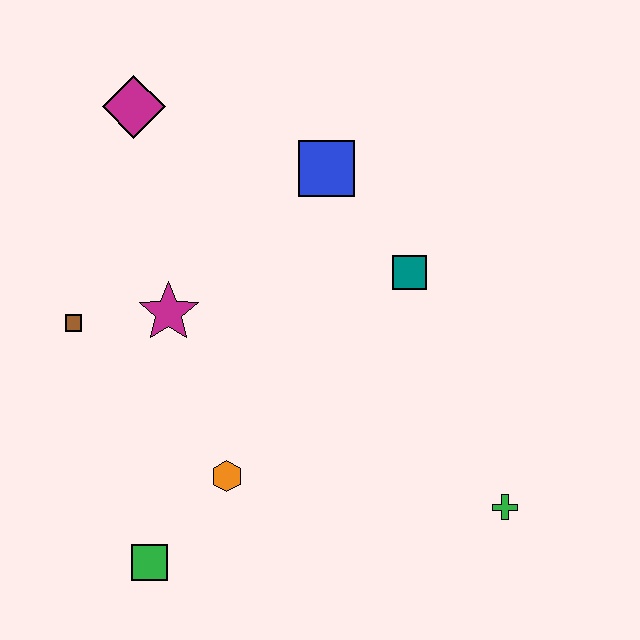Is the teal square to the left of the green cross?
Yes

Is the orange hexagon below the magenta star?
Yes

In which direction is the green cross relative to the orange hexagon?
The green cross is to the right of the orange hexagon.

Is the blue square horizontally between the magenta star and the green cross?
Yes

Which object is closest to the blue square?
The teal square is closest to the blue square.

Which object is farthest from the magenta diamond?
The green cross is farthest from the magenta diamond.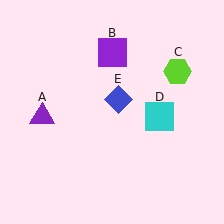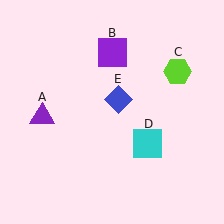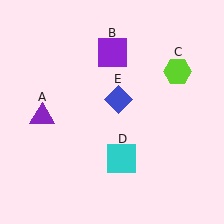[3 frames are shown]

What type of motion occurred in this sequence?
The cyan square (object D) rotated clockwise around the center of the scene.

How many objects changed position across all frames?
1 object changed position: cyan square (object D).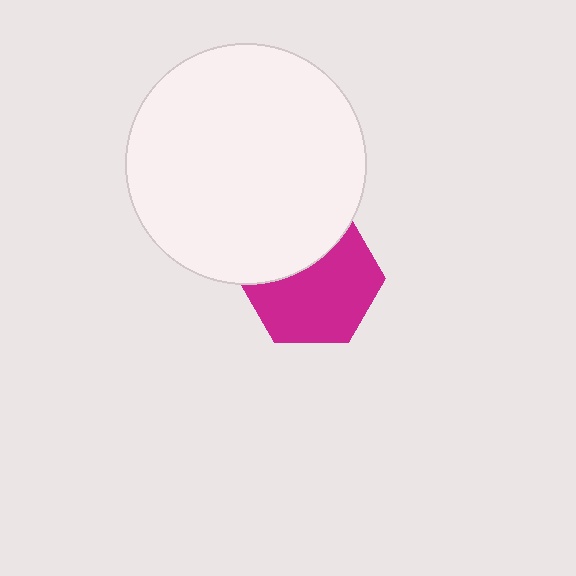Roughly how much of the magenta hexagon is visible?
Most of it is visible (roughly 65%).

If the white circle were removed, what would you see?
You would see the complete magenta hexagon.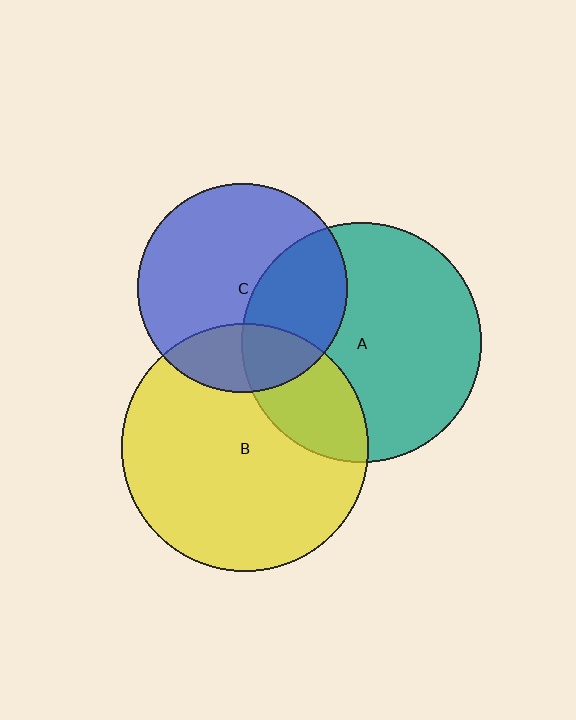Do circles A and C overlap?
Yes.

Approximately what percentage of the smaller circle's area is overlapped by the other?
Approximately 35%.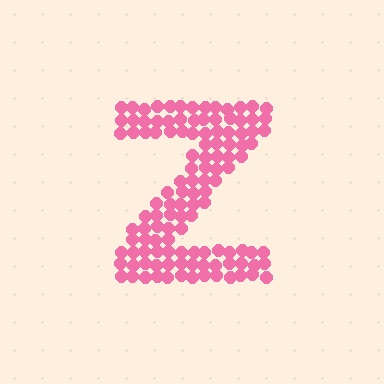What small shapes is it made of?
It is made of small circles.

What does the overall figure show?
The overall figure shows the letter Z.